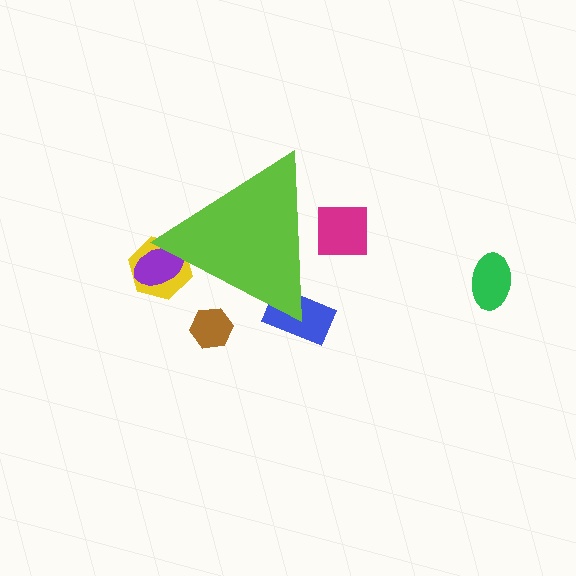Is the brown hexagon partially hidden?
Yes, the brown hexagon is partially hidden behind the lime triangle.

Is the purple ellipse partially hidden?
Yes, the purple ellipse is partially hidden behind the lime triangle.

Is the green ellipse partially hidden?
No, the green ellipse is fully visible.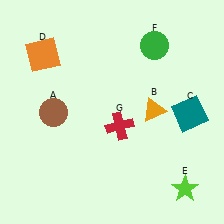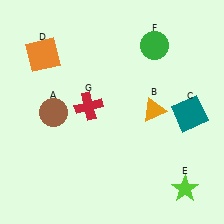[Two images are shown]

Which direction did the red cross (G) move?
The red cross (G) moved left.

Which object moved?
The red cross (G) moved left.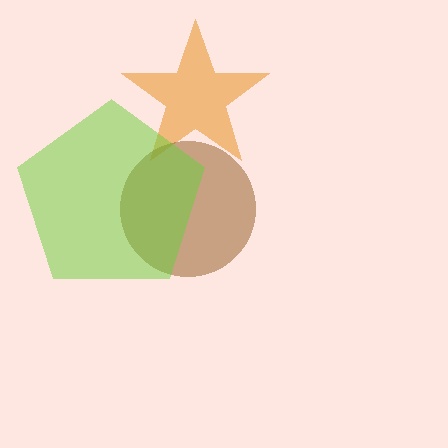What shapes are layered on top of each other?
The layered shapes are: an orange star, a brown circle, a lime pentagon.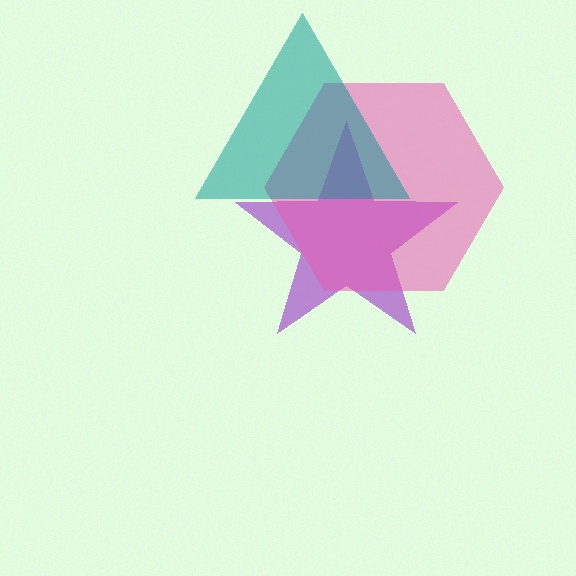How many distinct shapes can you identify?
There are 3 distinct shapes: a purple star, a pink hexagon, a teal triangle.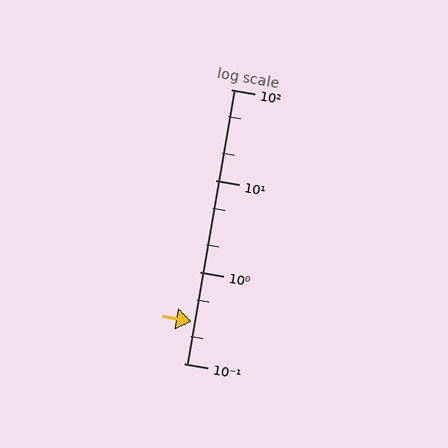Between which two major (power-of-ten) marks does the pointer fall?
The pointer is between 0.1 and 1.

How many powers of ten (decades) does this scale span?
The scale spans 3 decades, from 0.1 to 100.